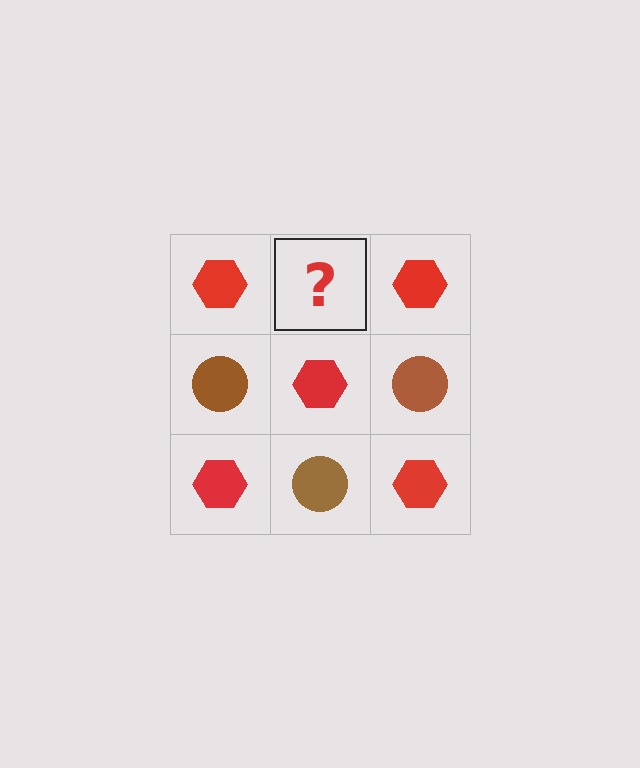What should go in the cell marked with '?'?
The missing cell should contain a brown circle.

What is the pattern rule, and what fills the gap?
The rule is that it alternates red hexagon and brown circle in a checkerboard pattern. The gap should be filled with a brown circle.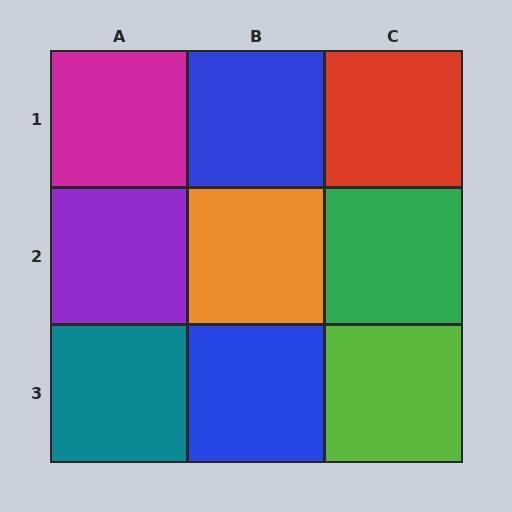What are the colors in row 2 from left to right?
Purple, orange, green.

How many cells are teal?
1 cell is teal.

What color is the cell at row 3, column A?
Teal.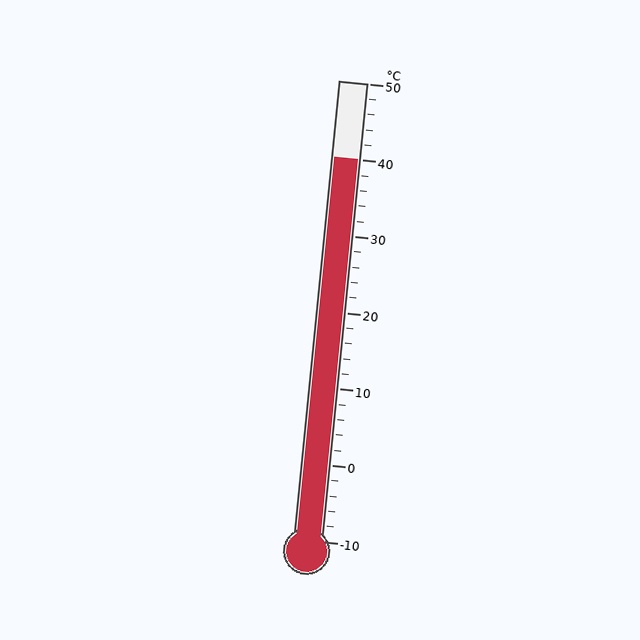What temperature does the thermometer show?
The thermometer shows approximately 40°C.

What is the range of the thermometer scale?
The thermometer scale ranges from -10°C to 50°C.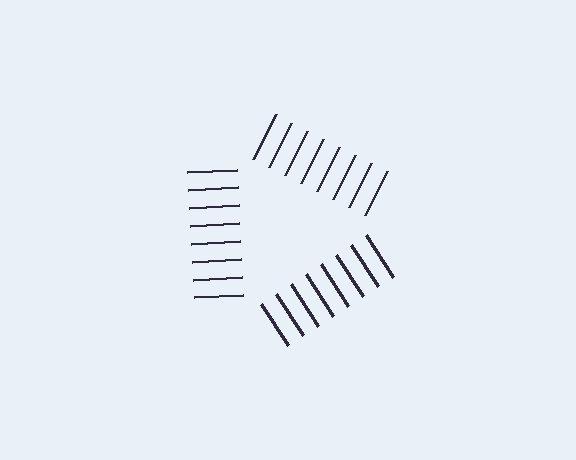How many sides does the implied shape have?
3 sides — the line-ends trace a triangle.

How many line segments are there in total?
24 — 8 along each of the 3 edges.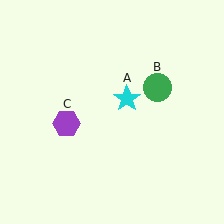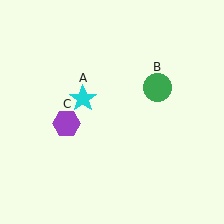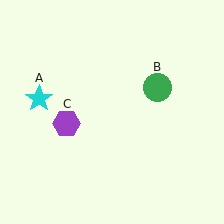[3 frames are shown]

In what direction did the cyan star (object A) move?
The cyan star (object A) moved left.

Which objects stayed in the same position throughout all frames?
Green circle (object B) and purple hexagon (object C) remained stationary.